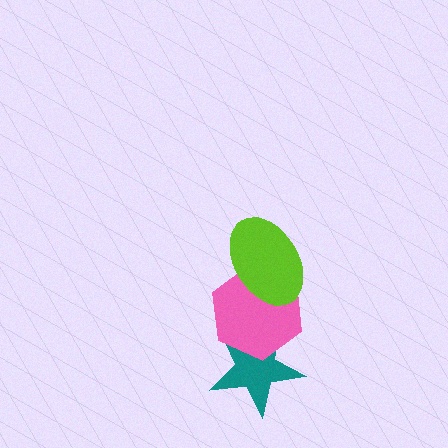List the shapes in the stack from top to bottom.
From top to bottom: the lime ellipse, the pink hexagon, the teal star.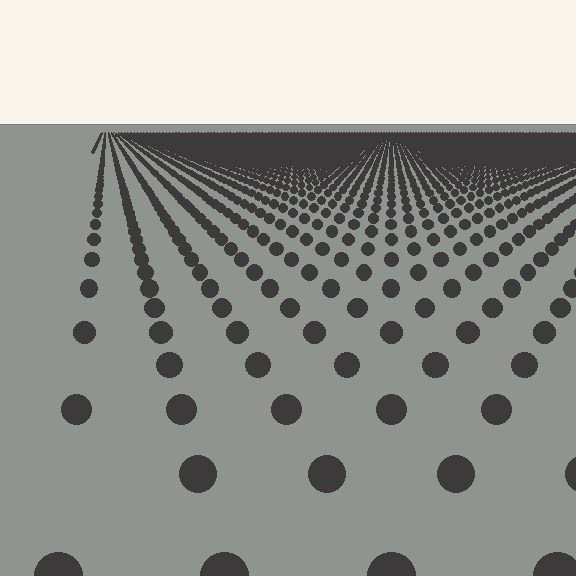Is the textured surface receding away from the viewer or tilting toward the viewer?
The surface is receding away from the viewer. Texture elements get smaller and denser toward the top.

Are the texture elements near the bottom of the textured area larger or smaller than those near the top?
Larger. Near the bottom, elements are closer to the viewer and appear at a bigger on-screen size.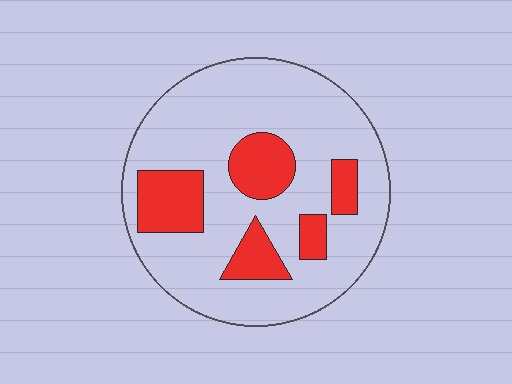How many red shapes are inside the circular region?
5.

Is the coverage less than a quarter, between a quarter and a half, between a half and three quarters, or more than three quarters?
Less than a quarter.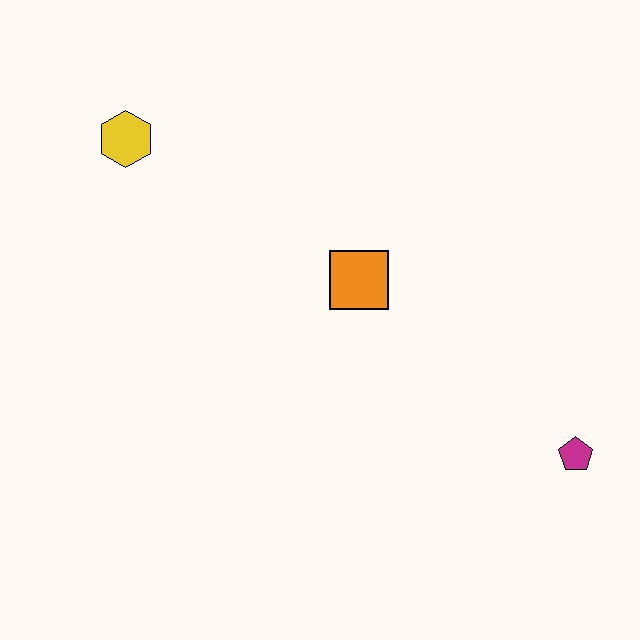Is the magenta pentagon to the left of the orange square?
No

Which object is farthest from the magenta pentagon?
The yellow hexagon is farthest from the magenta pentagon.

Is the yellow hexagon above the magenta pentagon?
Yes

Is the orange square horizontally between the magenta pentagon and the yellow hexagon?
Yes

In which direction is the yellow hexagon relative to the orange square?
The yellow hexagon is to the left of the orange square.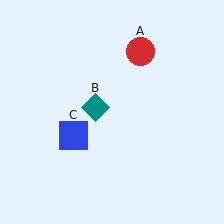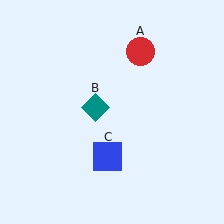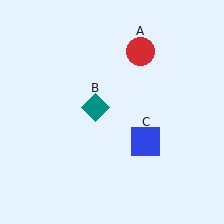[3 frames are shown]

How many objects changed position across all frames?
1 object changed position: blue square (object C).